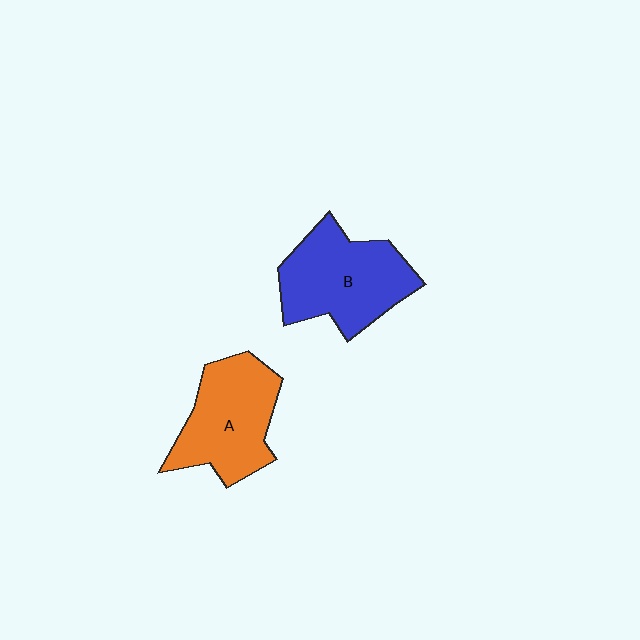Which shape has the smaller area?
Shape A (orange).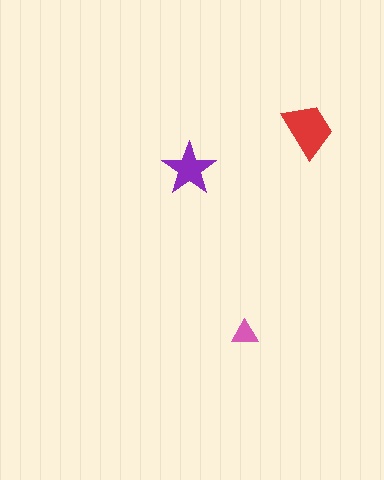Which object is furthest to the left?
The purple star is leftmost.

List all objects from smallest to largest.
The pink triangle, the purple star, the red trapezoid.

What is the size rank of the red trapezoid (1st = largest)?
1st.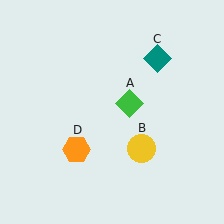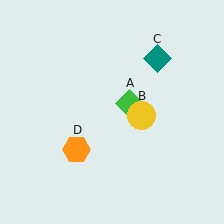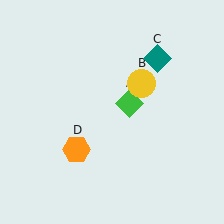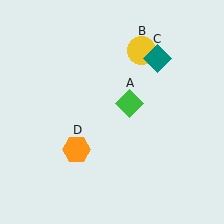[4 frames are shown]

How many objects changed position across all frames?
1 object changed position: yellow circle (object B).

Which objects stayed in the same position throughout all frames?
Green diamond (object A) and teal diamond (object C) and orange hexagon (object D) remained stationary.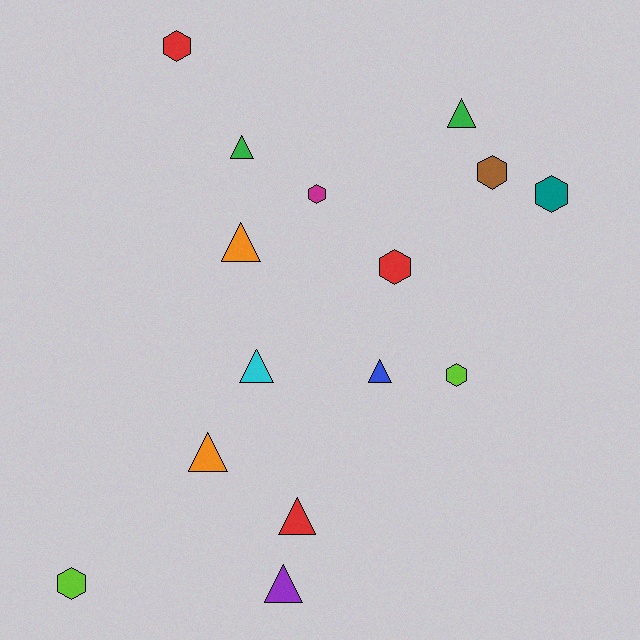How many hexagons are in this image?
There are 7 hexagons.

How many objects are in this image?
There are 15 objects.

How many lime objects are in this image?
There are 2 lime objects.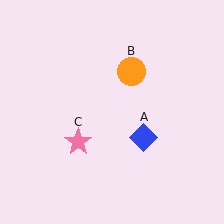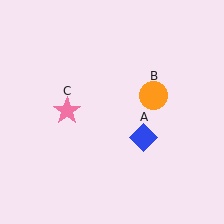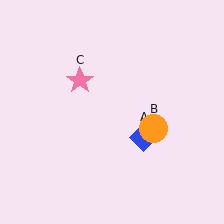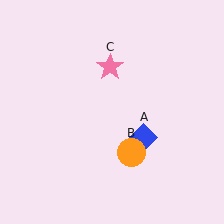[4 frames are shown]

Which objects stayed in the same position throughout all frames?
Blue diamond (object A) remained stationary.